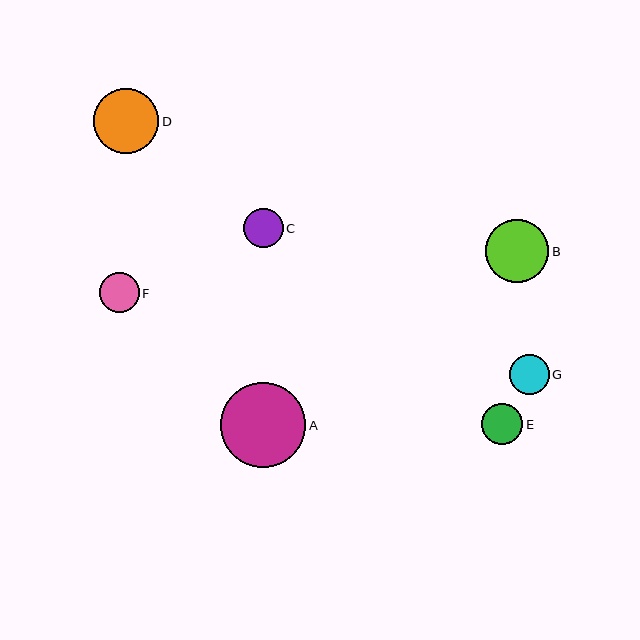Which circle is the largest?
Circle A is the largest with a size of approximately 85 pixels.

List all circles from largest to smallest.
From largest to smallest: A, D, B, E, G, C, F.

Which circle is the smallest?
Circle F is the smallest with a size of approximately 39 pixels.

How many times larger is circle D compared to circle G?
Circle D is approximately 1.6 times the size of circle G.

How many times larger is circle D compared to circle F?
Circle D is approximately 1.7 times the size of circle F.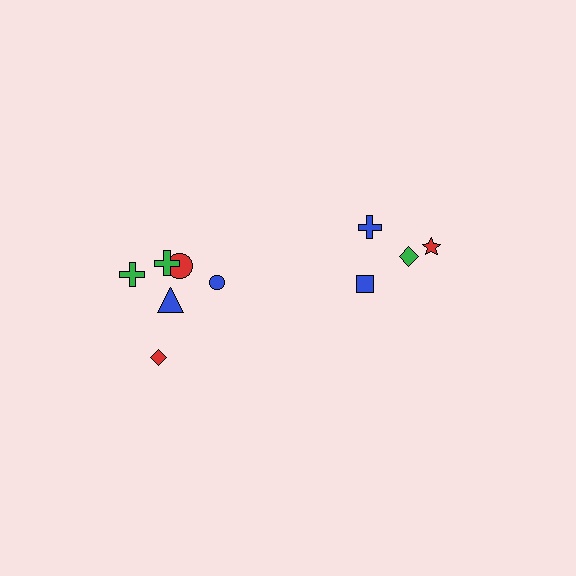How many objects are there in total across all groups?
There are 10 objects.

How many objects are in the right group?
There are 4 objects.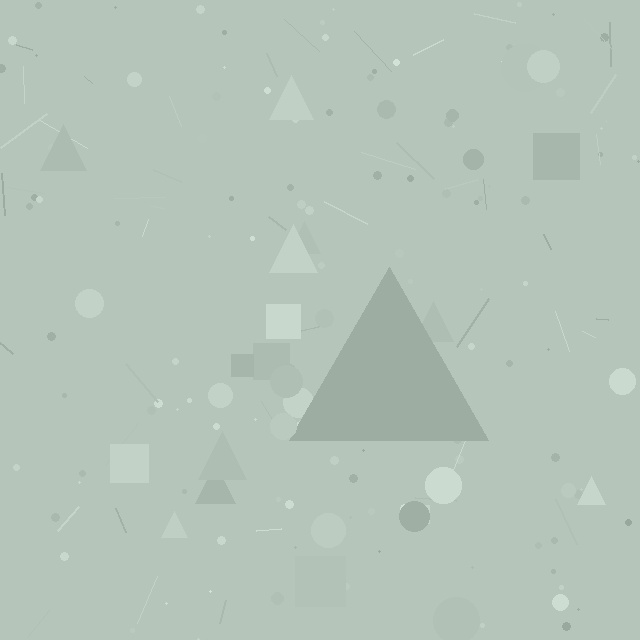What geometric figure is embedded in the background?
A triangle is embedded in the background.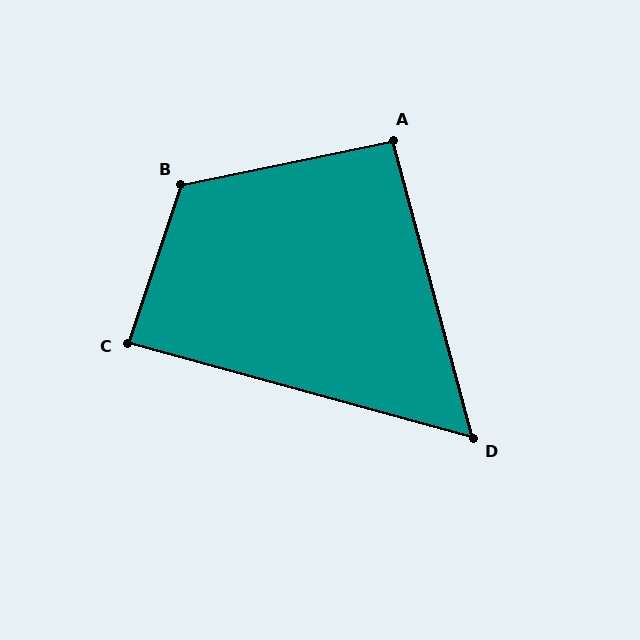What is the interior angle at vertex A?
Approximately 93 degrees (approximately right).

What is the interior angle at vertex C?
Approximately 87 degrees (approximately right).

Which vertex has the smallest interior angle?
D, at approximately 60 degrees.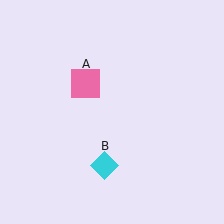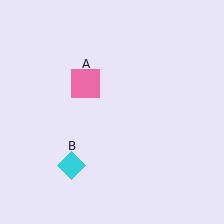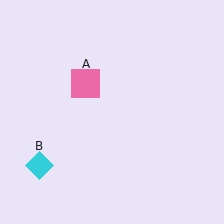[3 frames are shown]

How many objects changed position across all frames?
1 object changed position: cyan diamond (object B).